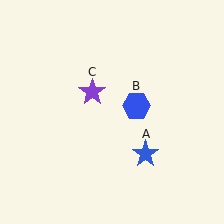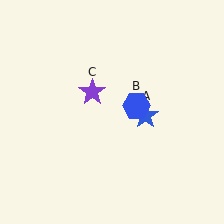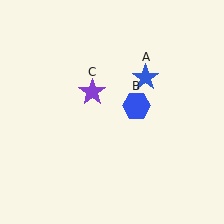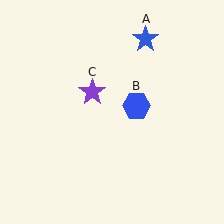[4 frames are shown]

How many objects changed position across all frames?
1 object changed position: blue star (object A).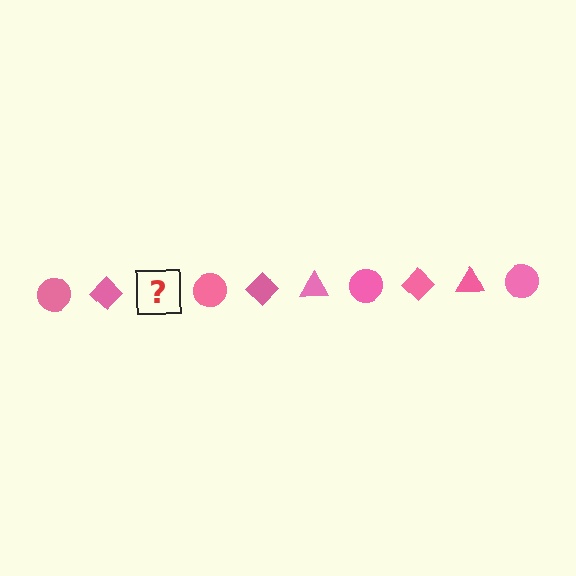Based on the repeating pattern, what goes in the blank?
The blank should be a pink triangle.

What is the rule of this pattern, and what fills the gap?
The rule is that the pattern cycles through circle, diamond, triangle shapes in pink. The gap should be filled with a pink triangle.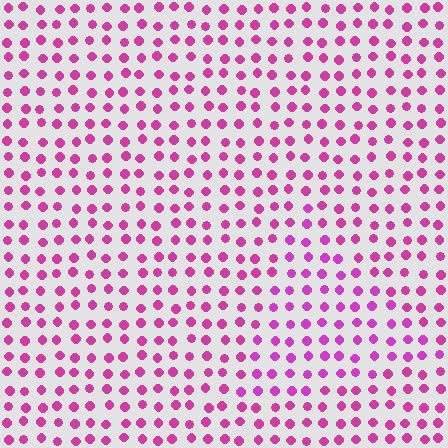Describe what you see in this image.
The image is filled with small magenta elements in a uniform arrangement. A triangle-shaped region is visible where the elements are tinted to a slightly different hue, forming a subtle color boundary.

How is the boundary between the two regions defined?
The boundary is defined purely by a slight shift in hue (about 15 degrees). Spacing, size, and orientation are identical on both sides.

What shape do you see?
I see a triangle.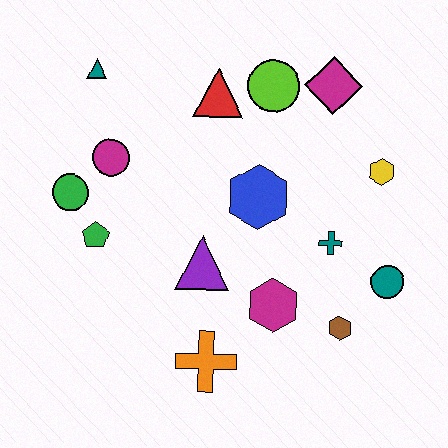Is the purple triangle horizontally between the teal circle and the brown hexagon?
No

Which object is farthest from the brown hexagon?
The teal triangle is farthest from the brown hexagon.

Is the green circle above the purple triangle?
Yes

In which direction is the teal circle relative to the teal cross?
The teal circle is to the right of the teal cross.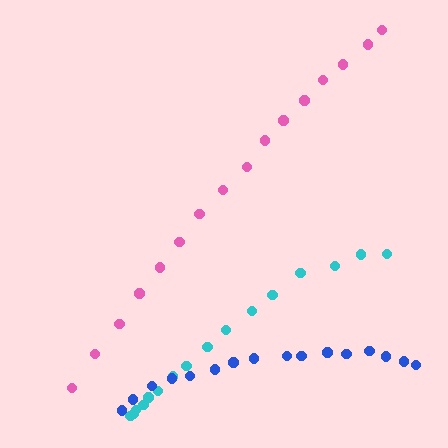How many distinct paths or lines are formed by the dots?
There are 3 distinct paths.